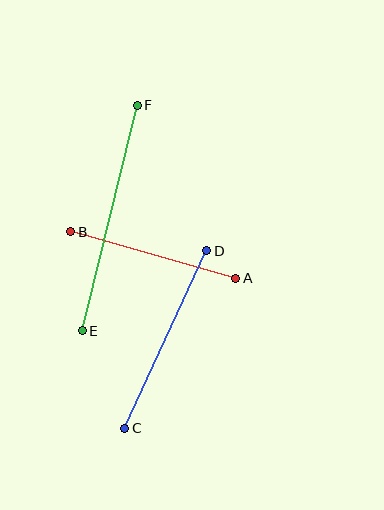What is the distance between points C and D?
The distance is approximately 196 pixels.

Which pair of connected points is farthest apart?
Points E and F are farthest apart.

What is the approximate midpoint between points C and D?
The midpoint is at approximately (166, 339) pixels.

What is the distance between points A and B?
The distance is approximately 171 pixels.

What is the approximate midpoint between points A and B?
The midpoint is at approximately (153, 255) pixels.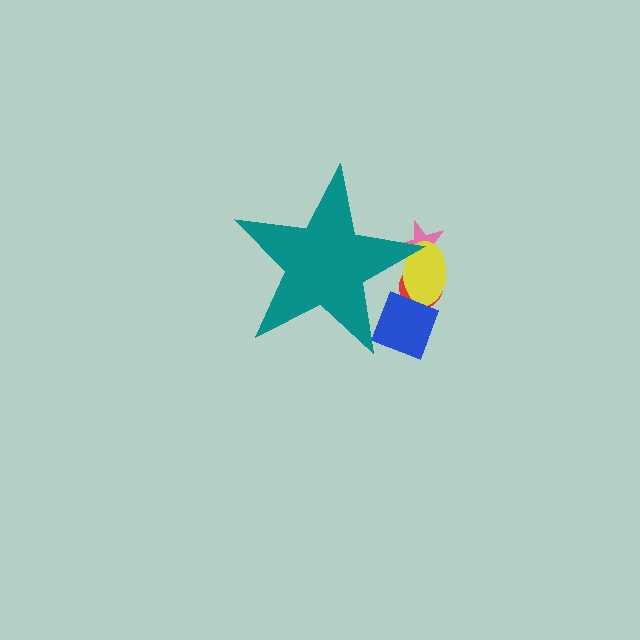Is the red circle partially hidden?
Yes, the red circle is partially hidden behind the teal star.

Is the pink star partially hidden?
Yes, the pink star is partially hidden behind the teal star.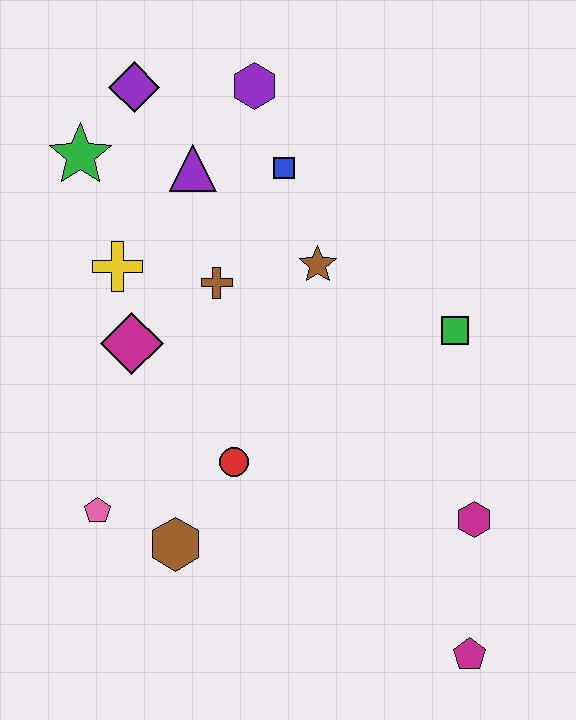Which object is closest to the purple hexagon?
The blue square is closest to the purple hexagon.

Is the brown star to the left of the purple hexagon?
No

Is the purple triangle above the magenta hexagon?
Yes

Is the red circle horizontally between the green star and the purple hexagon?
Yes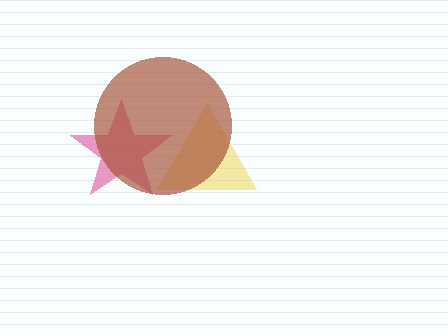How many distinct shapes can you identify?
There are 3 distinct shapes: a yellow triangle, a pink star, a brown circle.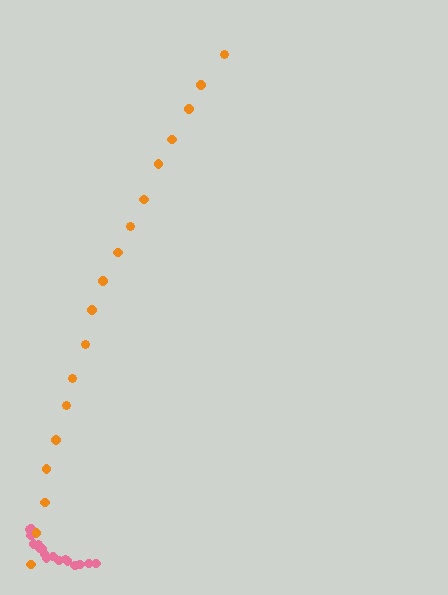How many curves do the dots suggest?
There are 2 distinct paths.